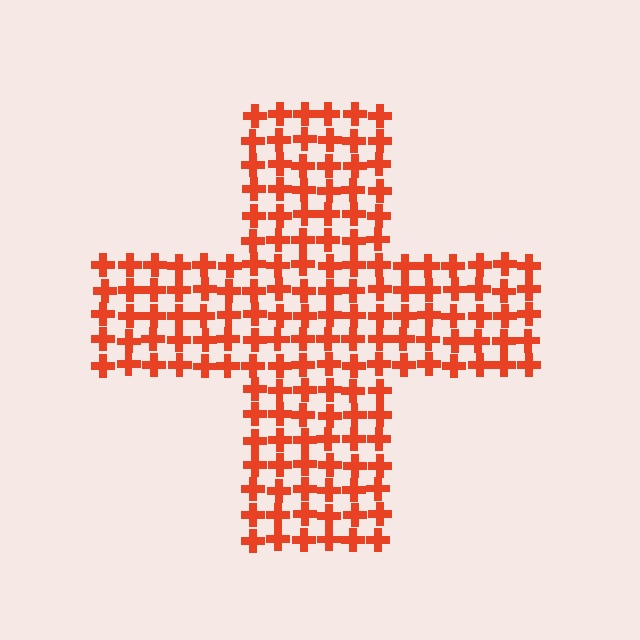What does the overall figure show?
The overall figure shows a cross.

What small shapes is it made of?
It is made of small crosses.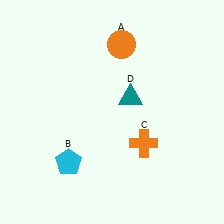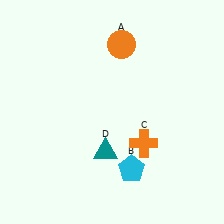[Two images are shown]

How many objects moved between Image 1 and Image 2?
2 objects moved between the two images.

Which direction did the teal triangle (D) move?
The teal triangle (D) moved down.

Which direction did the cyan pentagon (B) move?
The cyan pentagon (B) moved right.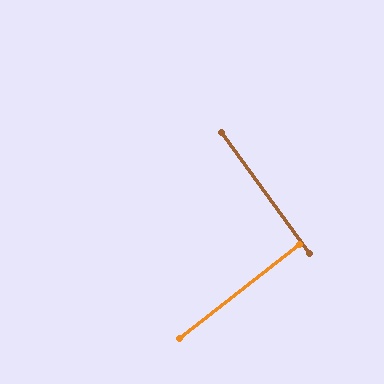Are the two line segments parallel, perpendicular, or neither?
Perpendicular — they meet at approximately 88°.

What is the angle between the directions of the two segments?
Approximately 88 degrees.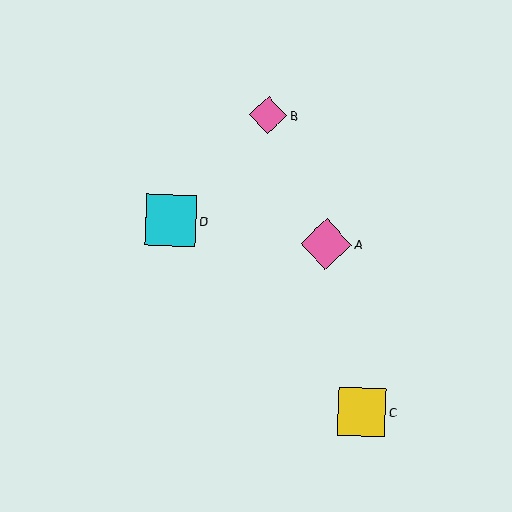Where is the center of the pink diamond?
The center of the pink diamond is at (326, 244).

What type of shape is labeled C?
Shape C is a yellow square.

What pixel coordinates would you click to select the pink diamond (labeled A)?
Click at (326, 244) to select the pink diamond A.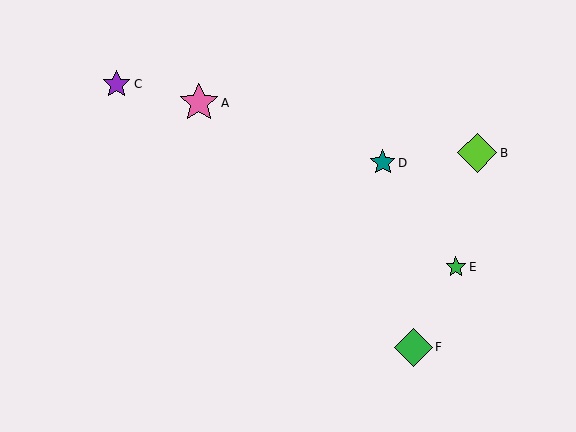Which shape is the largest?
The lime diamond (labeled B) is the largest.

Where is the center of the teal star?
The center of the teal star is at (383, 163).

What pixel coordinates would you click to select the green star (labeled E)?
Click at (456, 267) to select the green star E.